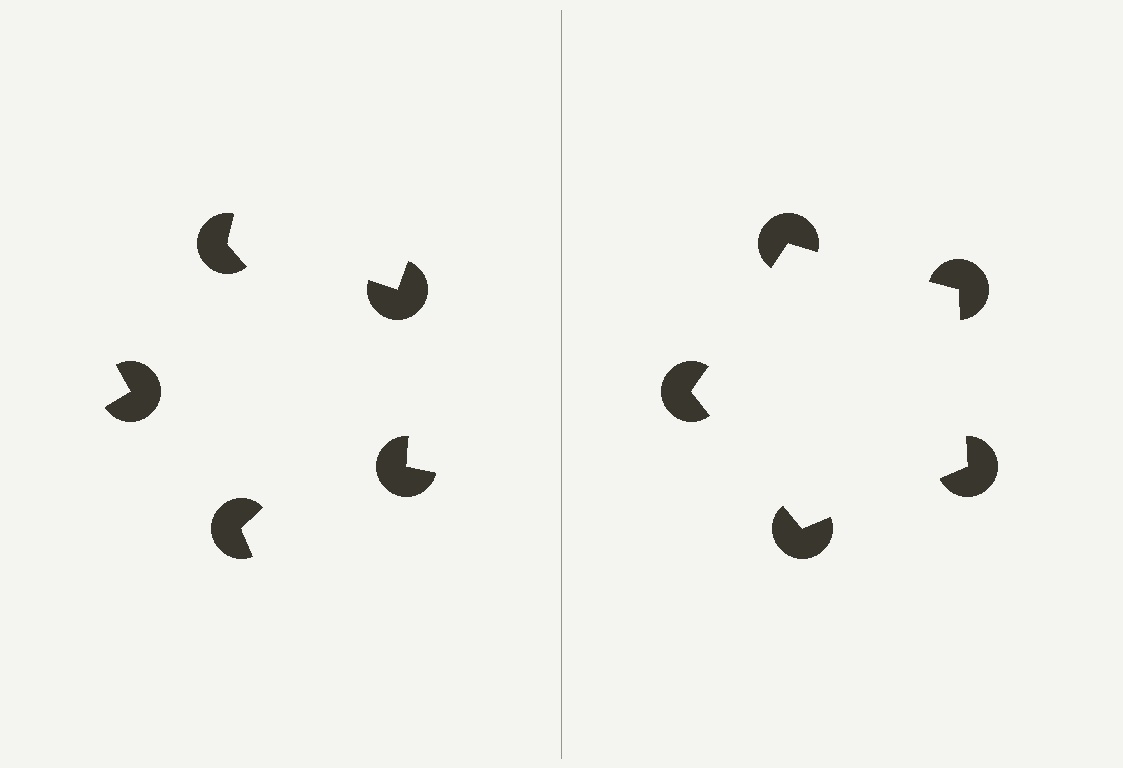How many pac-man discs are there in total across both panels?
10 — 5 on each side.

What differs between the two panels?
The pac-man discs are positioned identically on both sides; only the wedge orientations differ. On the right they align to a pentagon; on the left they are misaligned.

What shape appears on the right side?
An illusory pentagon.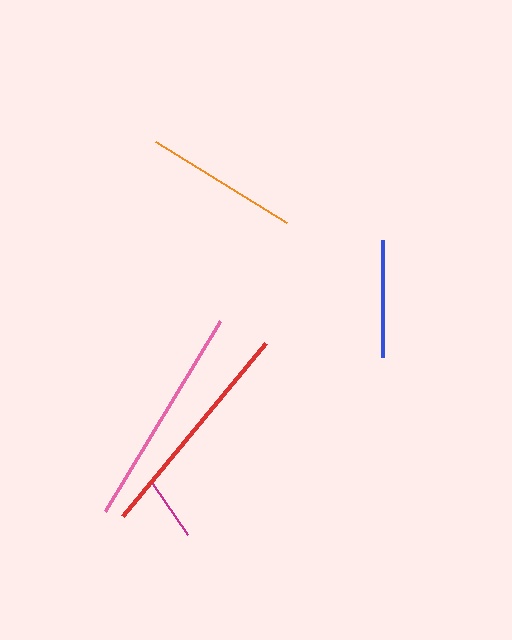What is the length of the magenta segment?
The magenta segment is approximately 63 pixels long.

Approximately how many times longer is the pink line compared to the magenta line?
The pink line is approximately 3.5 times the length of the magenta line.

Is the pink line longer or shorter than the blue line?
The pink line is longer than the blue line.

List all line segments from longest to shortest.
From longest to shortest: red, pink, orange, blue, magenta.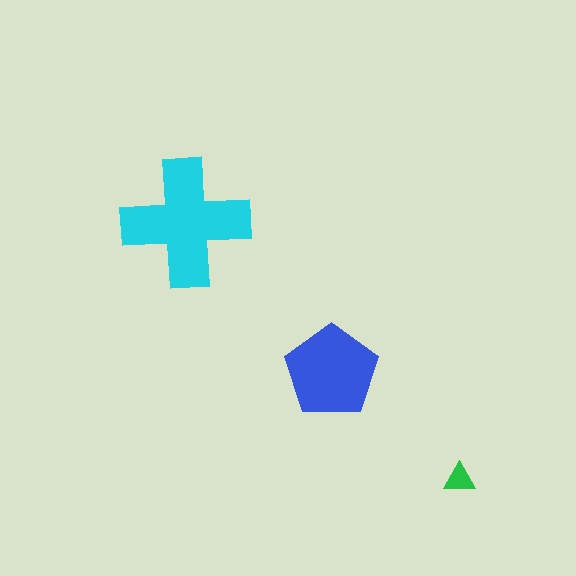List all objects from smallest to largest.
The green triangle, the blue pentagon, the cyan cross.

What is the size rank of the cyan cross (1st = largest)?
1st.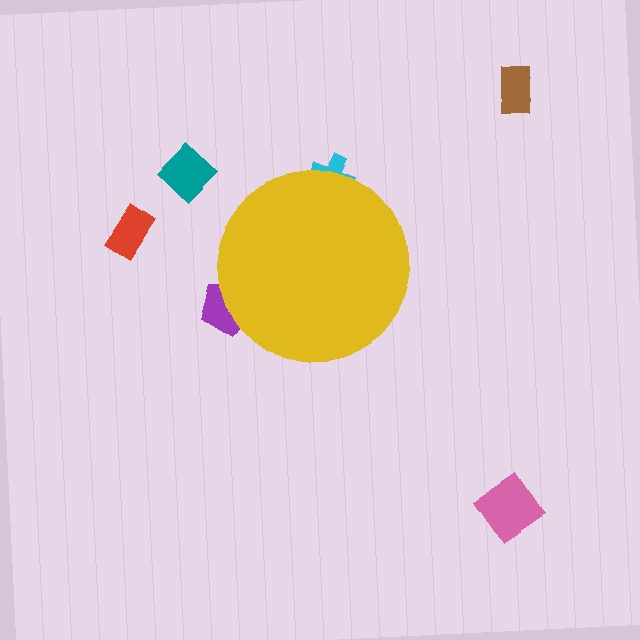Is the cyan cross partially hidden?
Yes, the cyan cross is partially hidden behind the yellow circle.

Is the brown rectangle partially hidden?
No, the brown rectangle is fully visible.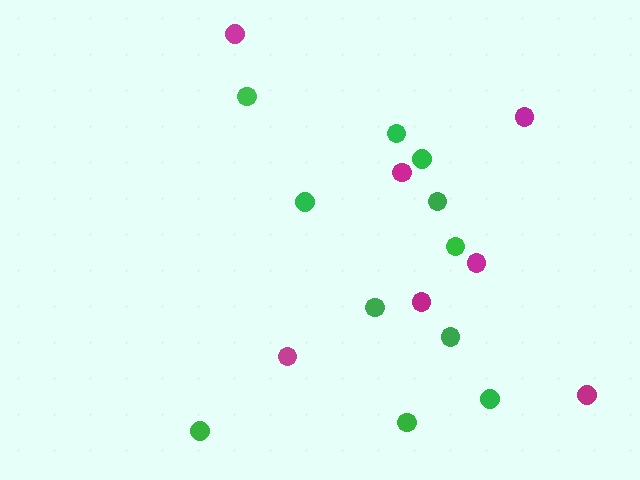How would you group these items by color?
There are 2 groups: one group of magenta circles (7) and one group of green circles (11).